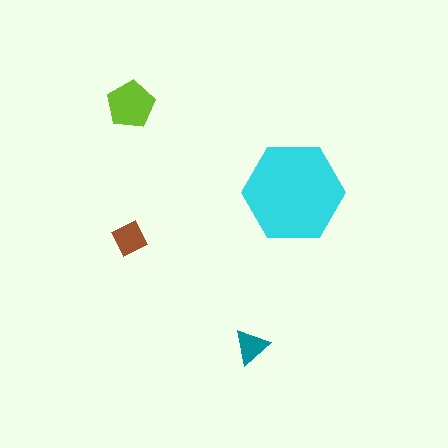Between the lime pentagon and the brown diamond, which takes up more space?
The lime pentagon.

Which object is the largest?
The cyan hexagon.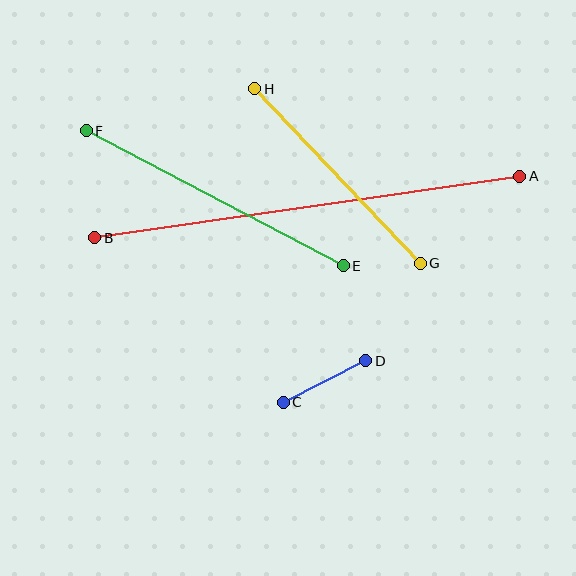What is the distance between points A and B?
The distance is approximately 429 pixels.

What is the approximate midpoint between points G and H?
The midpoint is at approximately (338, 176) pixels.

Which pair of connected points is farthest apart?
Points A and B are farthest apart.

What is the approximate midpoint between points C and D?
The midpoint is at approximately (324, 381) pixels.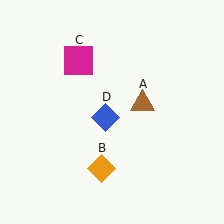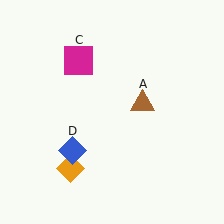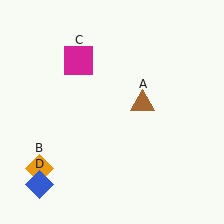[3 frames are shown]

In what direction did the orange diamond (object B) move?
The orange diamond (object B) moved left.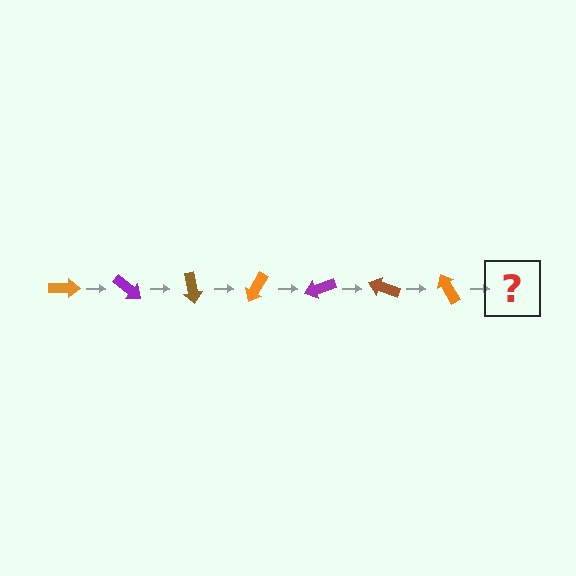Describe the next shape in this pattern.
It should be a purple arrow, rotated 280 degrees from the start.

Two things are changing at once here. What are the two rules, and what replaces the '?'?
The two rules are that it rotates 40 degrees each step and the color cycles through orange, purple, and brown. The '?' should be a purple arrow, rotated 280 degrees from the start.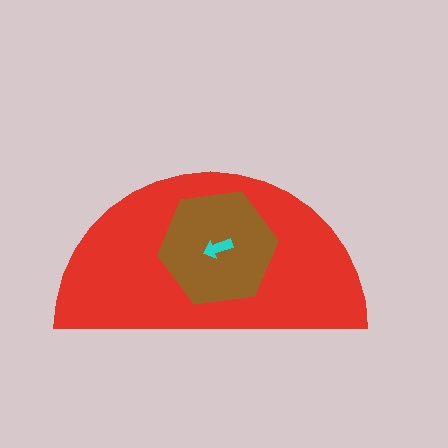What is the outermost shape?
The red semicircle.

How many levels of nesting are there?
3.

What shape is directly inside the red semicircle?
The brown hexagon.